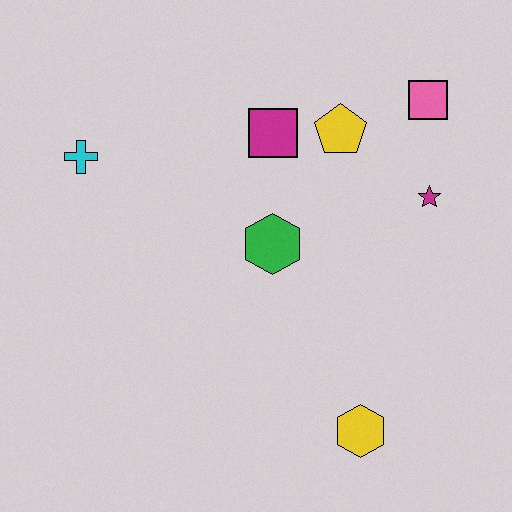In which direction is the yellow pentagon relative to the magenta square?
The yellow pentagon is to the right of the magenta square.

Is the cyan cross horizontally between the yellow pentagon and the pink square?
No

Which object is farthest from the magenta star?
The cyan cross is farthest from the magenta star.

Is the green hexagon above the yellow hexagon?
Yes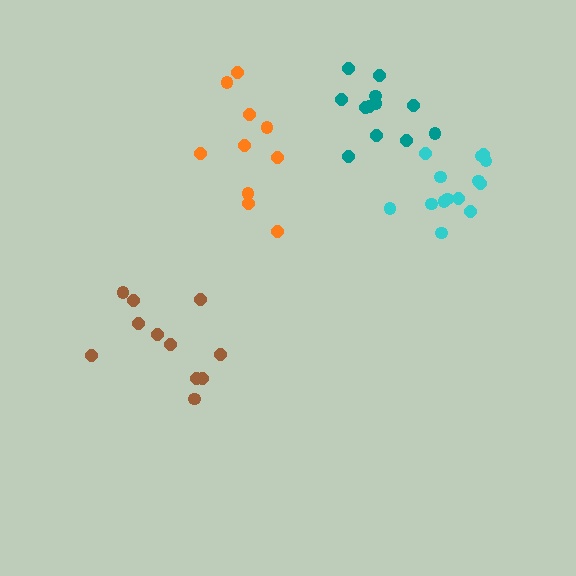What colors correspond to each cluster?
The clusters are colored: orange, teal, cyan, brown.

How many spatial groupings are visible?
There are 4 spatial groupings.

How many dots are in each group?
Group 1: 10 dots, Group 2: 12 dots, Group 3: 14 dots, Group 4: 11 dots (47 total).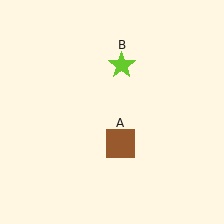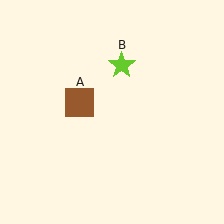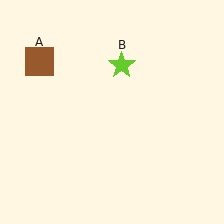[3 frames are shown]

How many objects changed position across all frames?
1 object changed position: brown square (object A).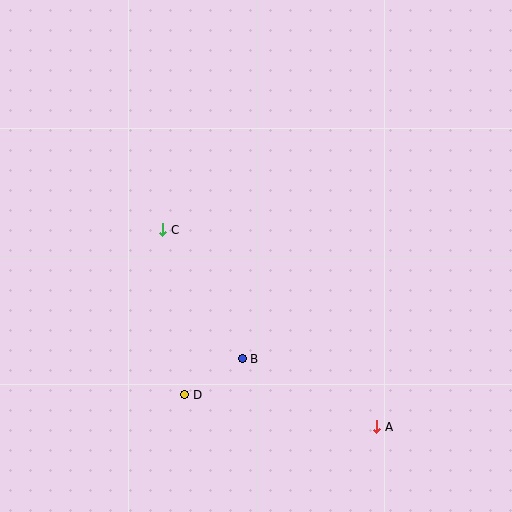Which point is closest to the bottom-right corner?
Point A is closest to the bottom-right corner.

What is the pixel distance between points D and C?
The distance between D and C is 167 pixels.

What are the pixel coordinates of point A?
Point A is at (377, 427).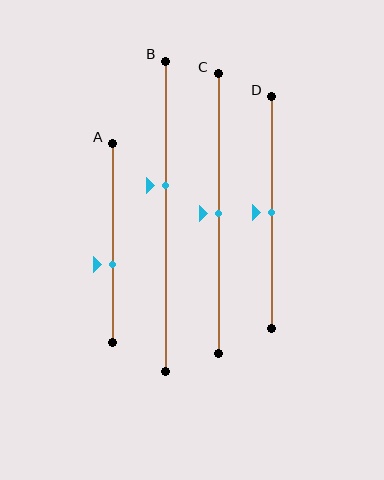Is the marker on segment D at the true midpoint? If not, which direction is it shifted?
Yes, the marker on segment D is at the true midpoint.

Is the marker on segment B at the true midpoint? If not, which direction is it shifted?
No, the marker on segment B is shifted upward by about 10% of the segment length.